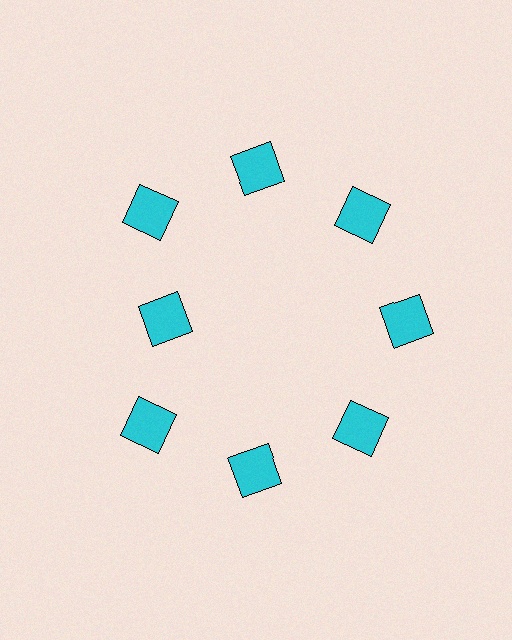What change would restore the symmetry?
The symmetry would be restored by moving it outward, back onto the ring so that all 8 squares sit at equal angles and equal distance from the center.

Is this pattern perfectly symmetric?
No. The 8 cyan squares are arranged in a ring, but one element near the 9 o'clock position is pulled inward toward the center, breaking the 8-fold rotational symmetry.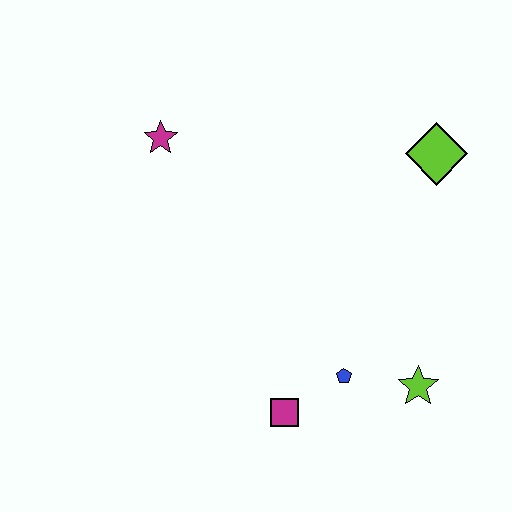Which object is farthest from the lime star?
The magenta star is farthest from the lime star.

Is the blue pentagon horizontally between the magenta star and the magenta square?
No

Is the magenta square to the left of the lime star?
Yes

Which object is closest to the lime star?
The blue pentagon is closest to the lime star.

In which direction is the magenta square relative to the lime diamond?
The magenta square is below the lime diamond.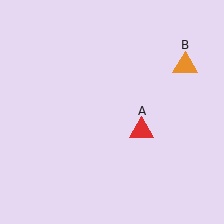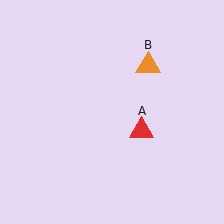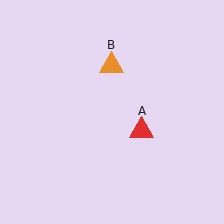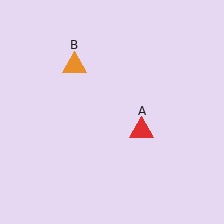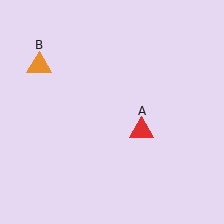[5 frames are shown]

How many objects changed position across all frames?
1 object changed position: orange triangle (object B).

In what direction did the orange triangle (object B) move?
The orange triangle (object B) moved left.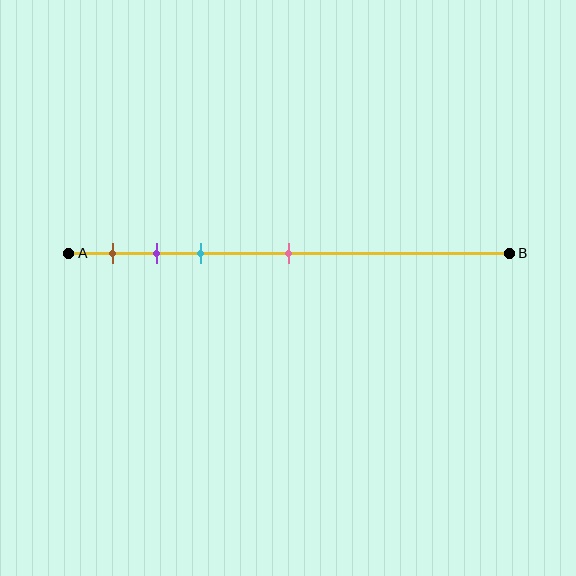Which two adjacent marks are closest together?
The purple and cyan marks are the closest adjacent pair.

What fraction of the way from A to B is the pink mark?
The pink mark is approximately 50% (0.5) of the way from A to B.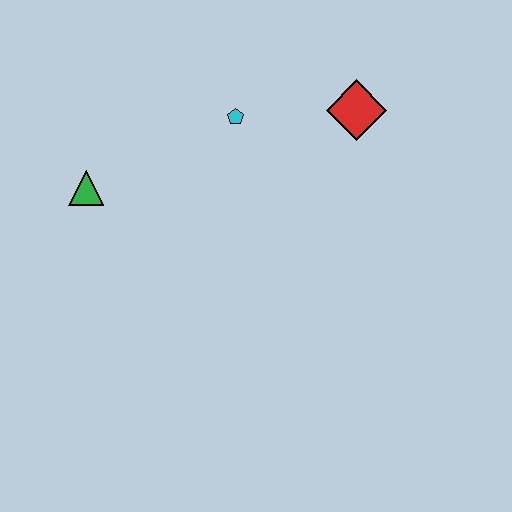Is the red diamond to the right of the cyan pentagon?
Yes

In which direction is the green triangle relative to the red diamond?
The green triangle is to the left of the red diamond.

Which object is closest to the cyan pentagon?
The red diamond is closest to the cyan pentagon.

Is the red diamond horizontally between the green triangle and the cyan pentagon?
No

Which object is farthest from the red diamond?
The green triangle is farthest from the red diamond.